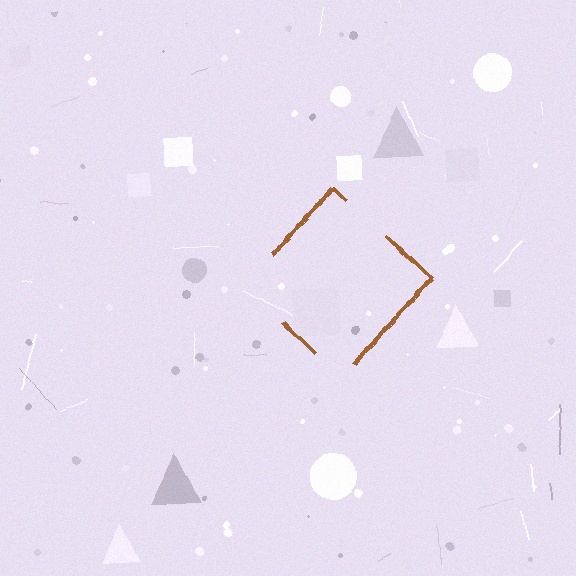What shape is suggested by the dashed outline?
The dashed outline suggests a diamond.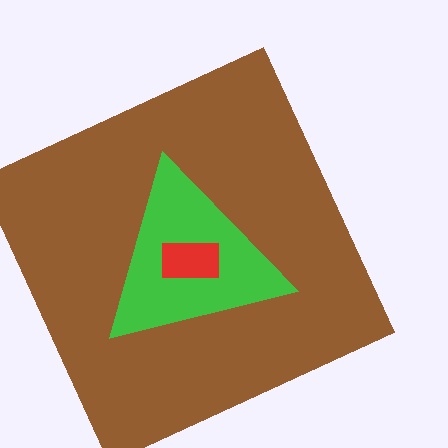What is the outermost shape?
The brown square.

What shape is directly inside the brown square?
The green triangle.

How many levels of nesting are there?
3.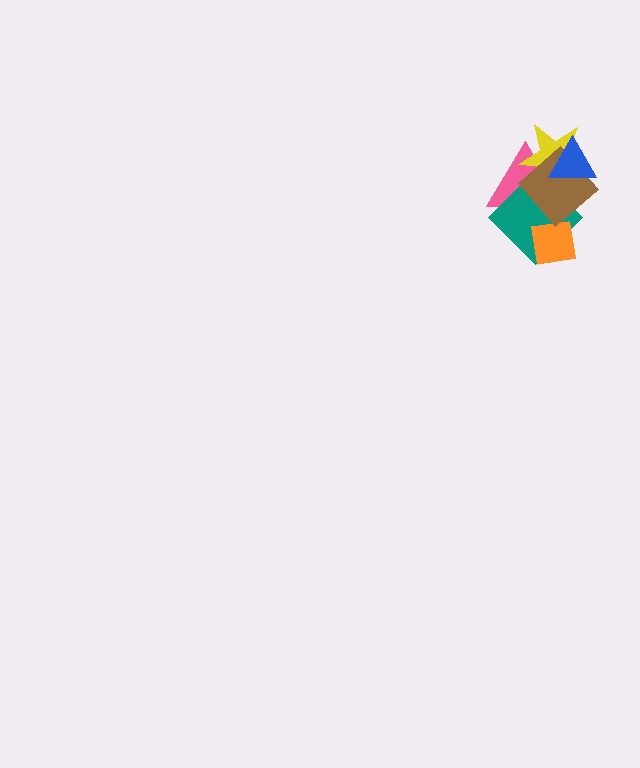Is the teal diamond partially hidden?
Yes, it is partially covered by another shape.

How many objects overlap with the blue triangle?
4 objects overlap with the blue triangle.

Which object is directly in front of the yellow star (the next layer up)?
The brown diamond is directly in front of the yellow star.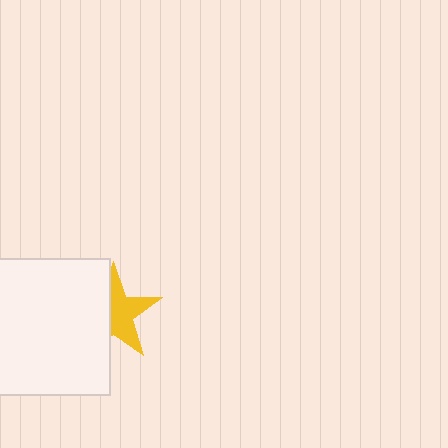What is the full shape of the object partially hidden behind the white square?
The partially hidden object is a yellow star.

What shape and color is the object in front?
The object in front is a white square.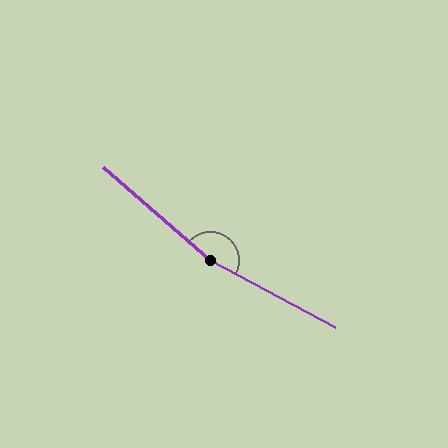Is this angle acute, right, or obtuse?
It is obtuse.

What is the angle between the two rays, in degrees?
Approximately 167 degrees.